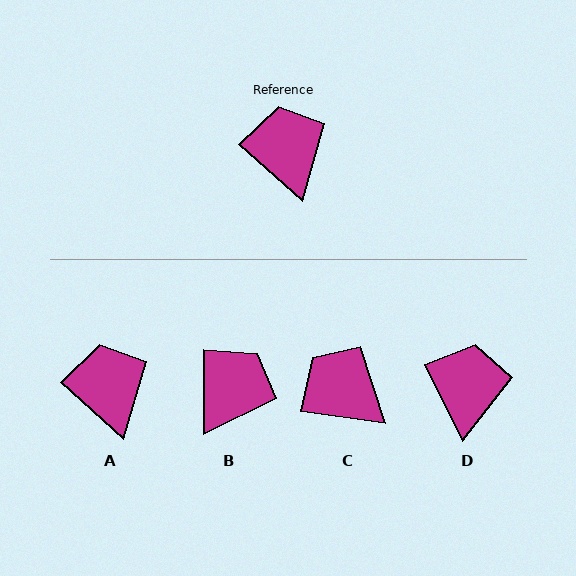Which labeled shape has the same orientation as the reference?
A.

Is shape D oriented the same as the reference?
No, it is off by about 22 degrees.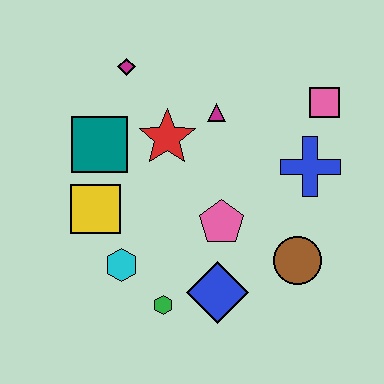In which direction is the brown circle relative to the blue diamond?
The brown circle is to the right of the blue diamond.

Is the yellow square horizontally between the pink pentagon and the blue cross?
No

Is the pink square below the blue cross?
No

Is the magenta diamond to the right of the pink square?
No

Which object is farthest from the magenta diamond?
The brown circle is farthest from the magenta diamond.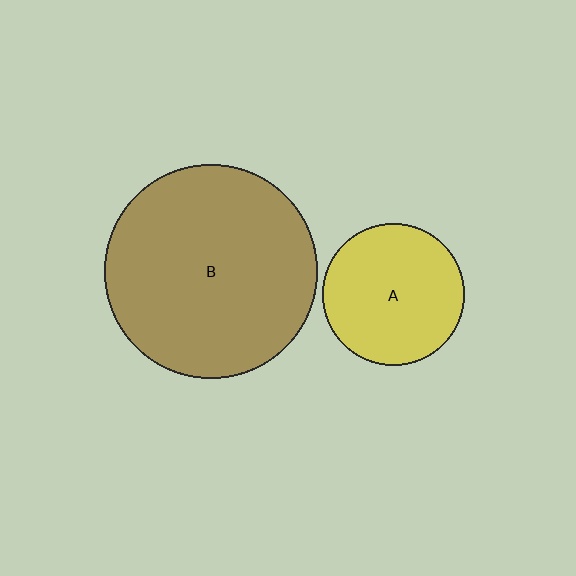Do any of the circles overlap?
No, none of the circles overlap.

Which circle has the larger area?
Circle B (brown).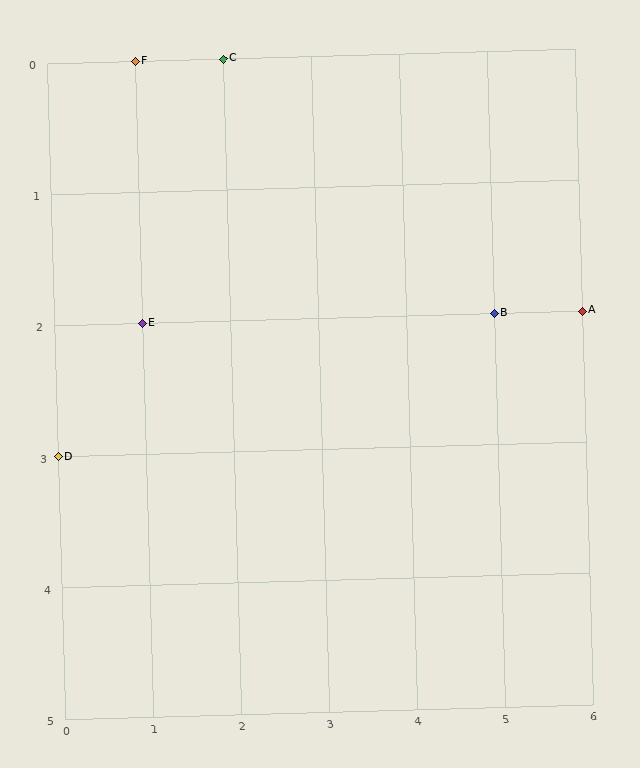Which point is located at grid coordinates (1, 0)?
Point F is at (1, 0).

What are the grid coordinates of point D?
Point D is at grid coordinates (0, 3).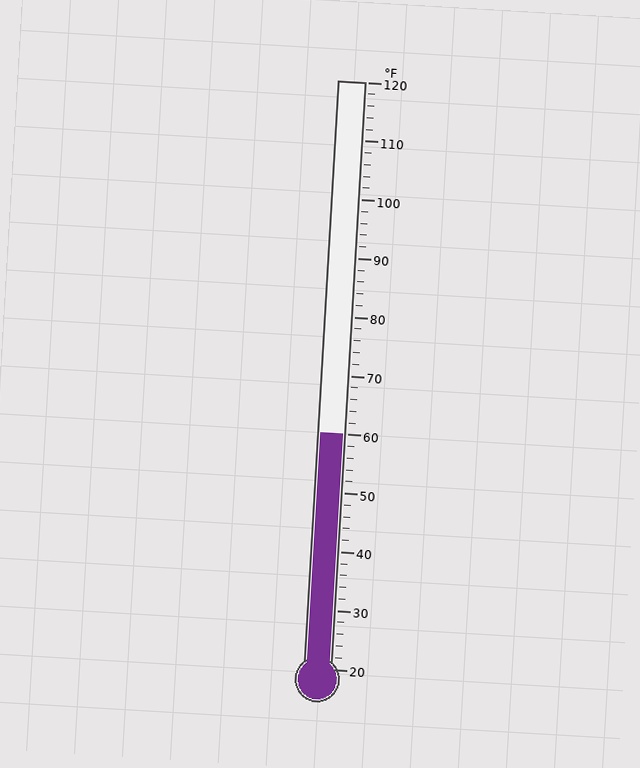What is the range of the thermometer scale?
The thermometer scale ranges from 20°F to 120°F.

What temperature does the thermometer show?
The thermometer shows approximately 60°F.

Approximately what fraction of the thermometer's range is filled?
The thermometer is filled to approximately 40% of its range.